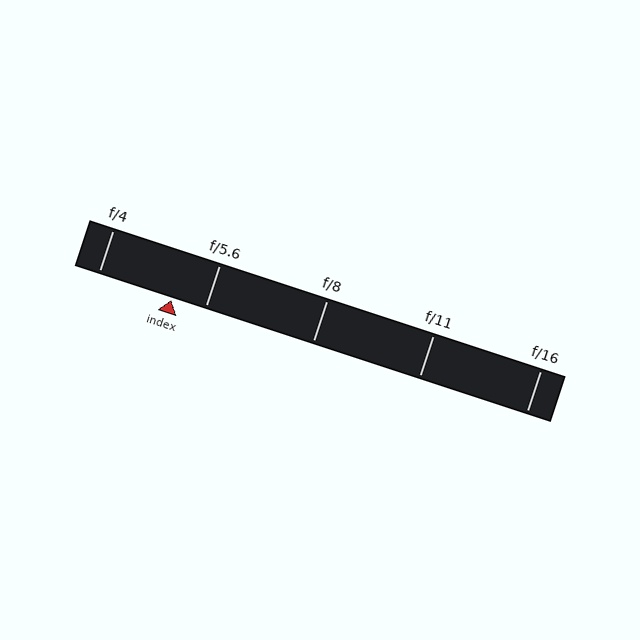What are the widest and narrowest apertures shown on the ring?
The widest aperture shown is f/4 and the narrowest is f/16.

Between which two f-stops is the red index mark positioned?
The index mark is between f/4 and f/5.6.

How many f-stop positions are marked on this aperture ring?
There are 5 f-stop positions marked.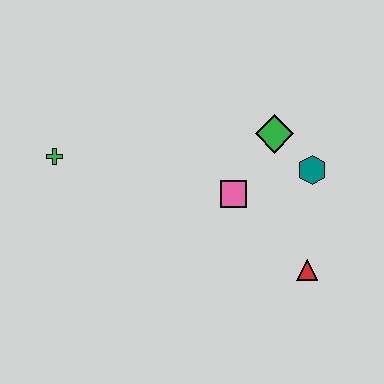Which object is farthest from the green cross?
The red triangle is farthest from the green cross.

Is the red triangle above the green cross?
No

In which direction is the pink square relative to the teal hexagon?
The pink square is to the left of the teal hexagon.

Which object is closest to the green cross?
The pink square is closest to the green cross.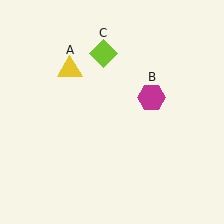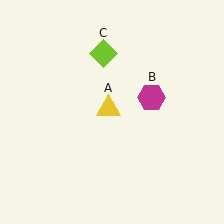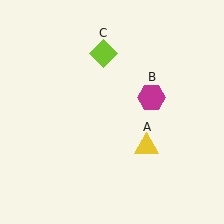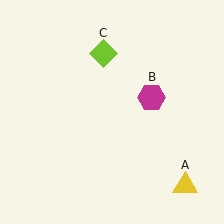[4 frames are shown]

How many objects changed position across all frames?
1 object changed position: yellow triangle (object A).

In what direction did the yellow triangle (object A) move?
The yellow triangle (object A) moved down and to the right.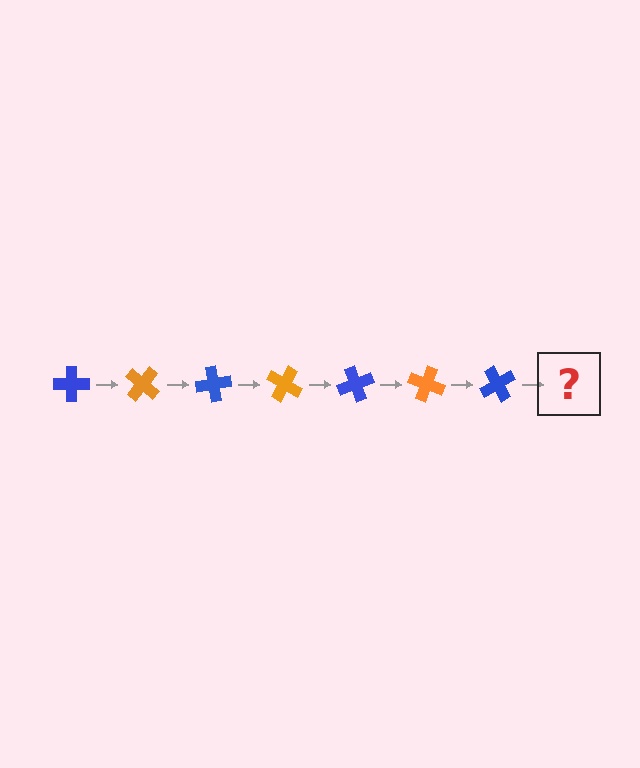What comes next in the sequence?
The next element should be an orange cross, rotated 280 degrees from the start.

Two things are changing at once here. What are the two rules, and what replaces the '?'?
The two rules are that it rotates 40 degrees each step and the color cycles through blue and orange. The '?' should be an orange cross, rotated 280 degrees from the start.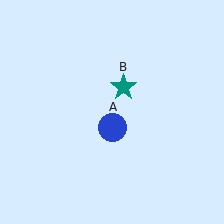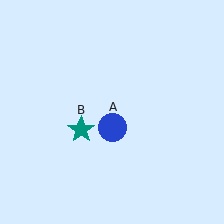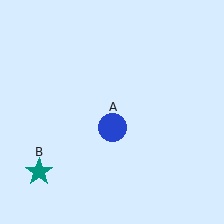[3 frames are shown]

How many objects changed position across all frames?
1 object changed position: teal star (object B).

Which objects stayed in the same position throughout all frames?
Blue circle (object A) remained stationary.